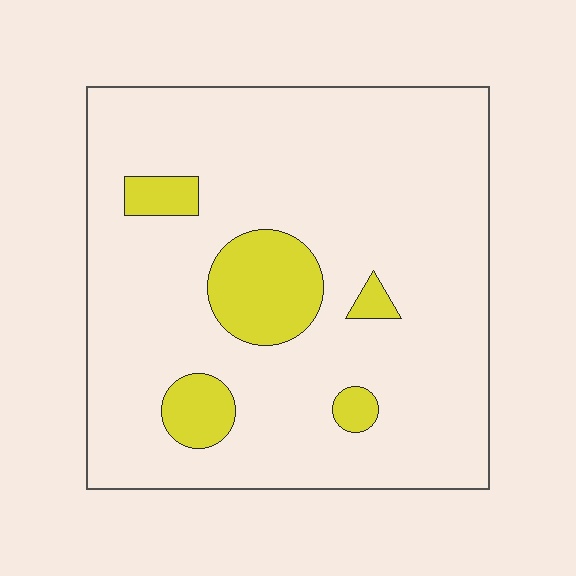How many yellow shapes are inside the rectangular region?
5.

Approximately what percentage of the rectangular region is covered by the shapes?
Approximately 15%.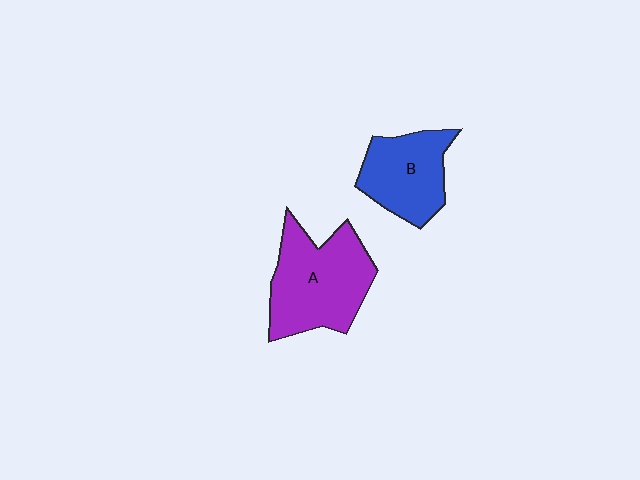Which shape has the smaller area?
Shape B (blue).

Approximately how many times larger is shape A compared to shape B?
Approximately 1.4 times.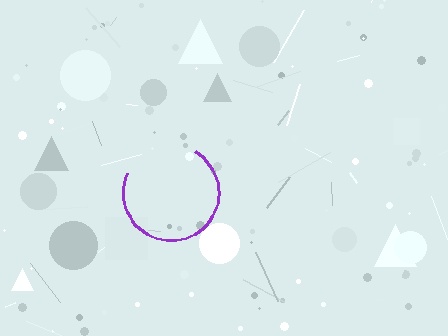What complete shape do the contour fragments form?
The contour fragments form a circle.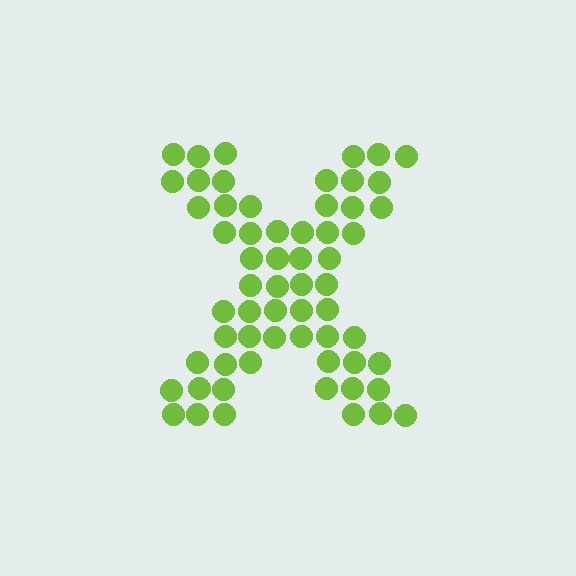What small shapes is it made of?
It is made of small circles.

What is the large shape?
The large shape is the letter X.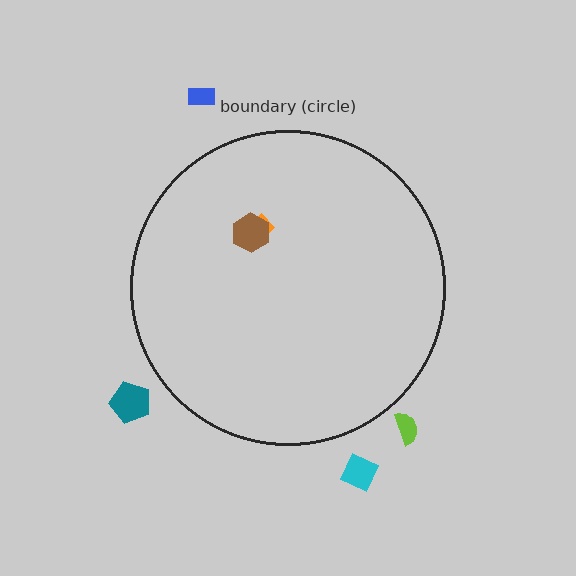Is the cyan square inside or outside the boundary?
Outside.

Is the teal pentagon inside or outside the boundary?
Outside.